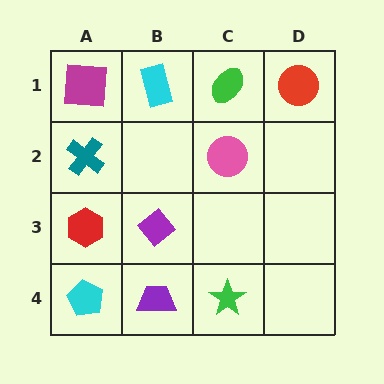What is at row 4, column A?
A cyan pentagon.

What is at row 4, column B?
A purple trapezoid.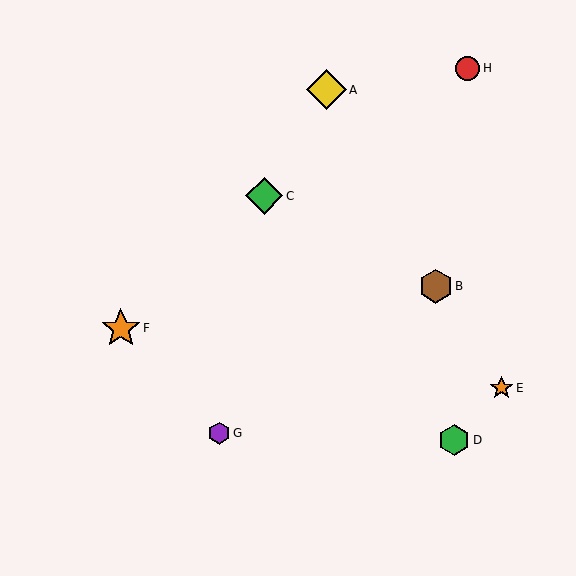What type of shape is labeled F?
Shape F is an orange star.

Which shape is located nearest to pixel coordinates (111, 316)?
The orange star (labeled F) at (121, 328) is nearest to that location.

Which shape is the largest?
The yellow diamond (labeled A) is the largest.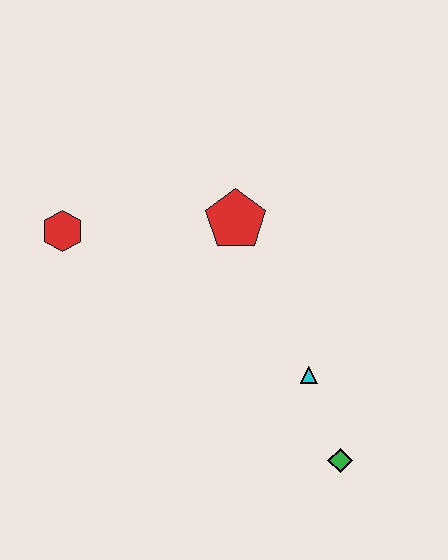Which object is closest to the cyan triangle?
The green diamond is closest to the cyan triangle.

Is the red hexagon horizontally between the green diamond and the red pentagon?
No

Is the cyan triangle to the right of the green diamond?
No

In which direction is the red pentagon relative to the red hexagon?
The red pentagon is to the right of the red hexagon.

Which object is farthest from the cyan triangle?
The red hexagon is farthest from the cyan triangle.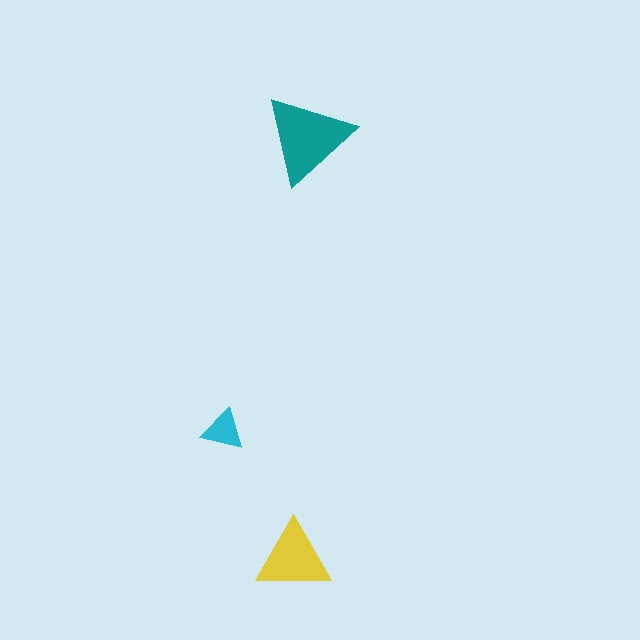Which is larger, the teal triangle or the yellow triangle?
The teal one.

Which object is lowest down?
The yellow triangle is bottommost.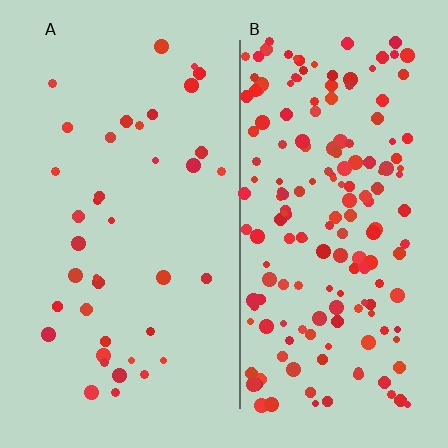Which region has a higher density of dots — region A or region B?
B (the right).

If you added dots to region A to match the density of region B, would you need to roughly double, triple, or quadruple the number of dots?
Approximately quadruple.